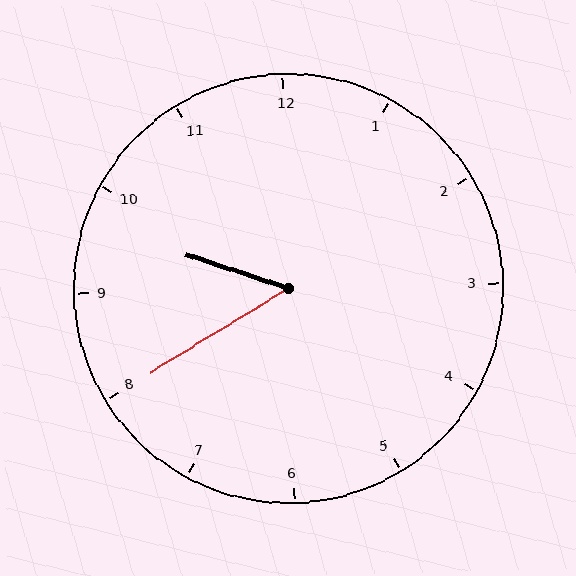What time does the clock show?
9:40.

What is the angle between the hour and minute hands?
Approximately 50 degrees.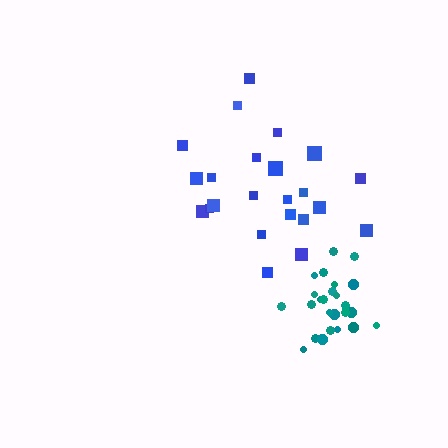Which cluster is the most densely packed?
Teal.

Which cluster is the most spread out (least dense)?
Blue.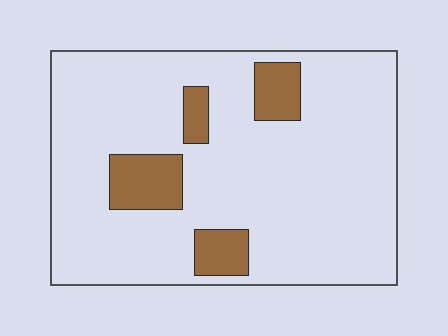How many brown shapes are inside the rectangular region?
4.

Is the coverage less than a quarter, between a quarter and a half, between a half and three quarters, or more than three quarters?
Less than a quarter.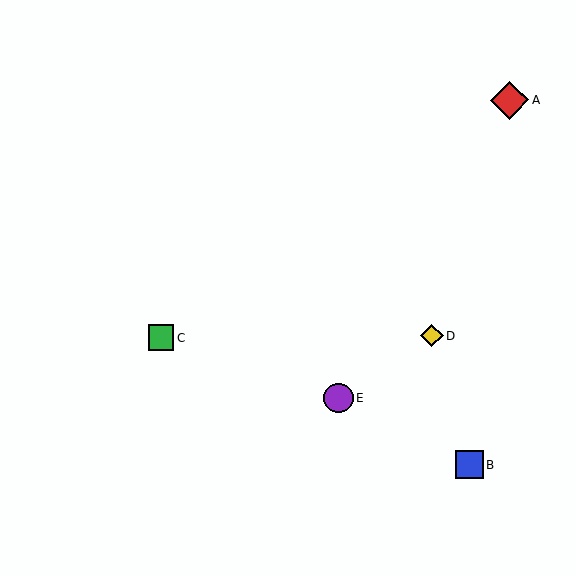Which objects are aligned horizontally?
Objects C, D are aligned horizontally.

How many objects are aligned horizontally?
2 objects (C, D) are aligned horizontally.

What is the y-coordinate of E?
Object E is at y≈397.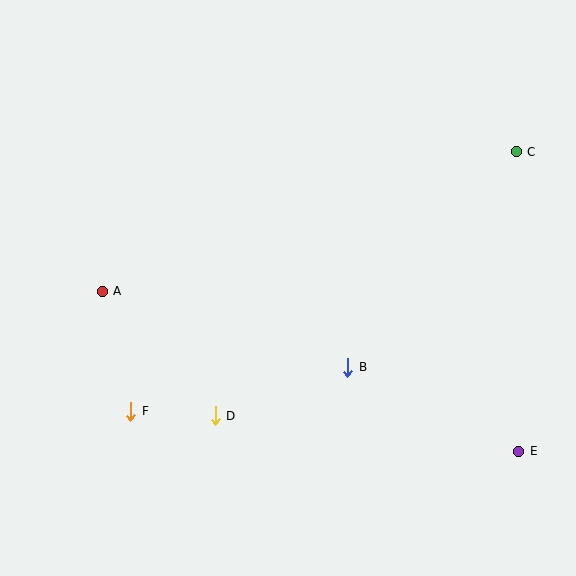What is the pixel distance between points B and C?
The distance between B and C is 274 pixels.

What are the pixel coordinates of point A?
Point A is at (102, 291).